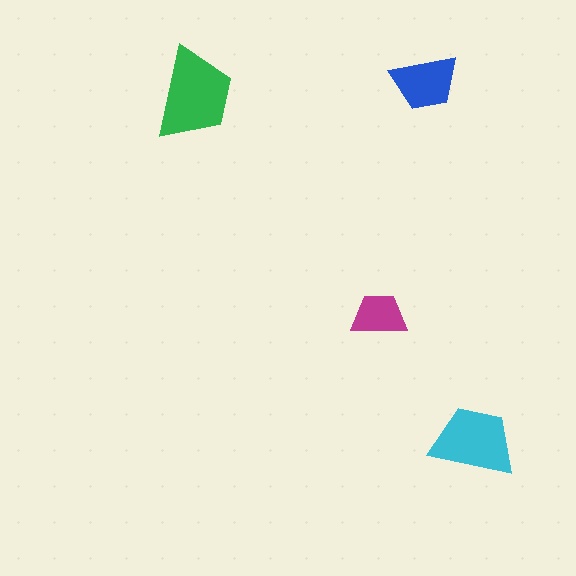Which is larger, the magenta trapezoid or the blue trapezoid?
The blue one.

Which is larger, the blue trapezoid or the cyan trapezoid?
The cyan one.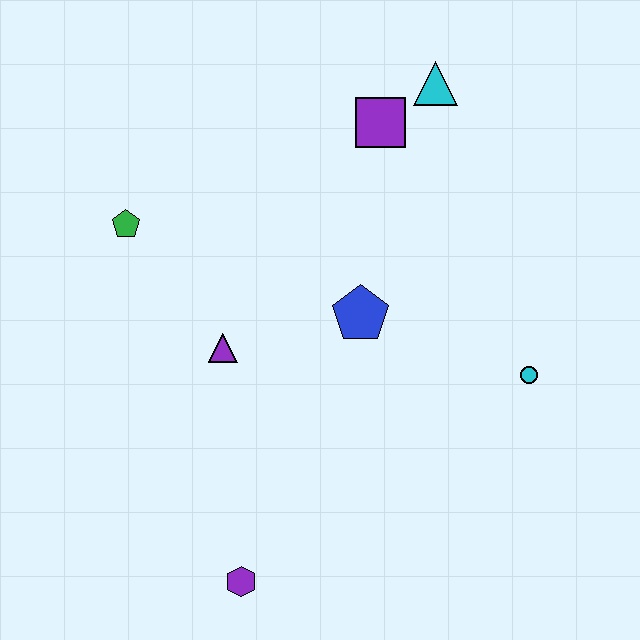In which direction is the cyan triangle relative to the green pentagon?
The cyan triangle is to the right of the green pentagon.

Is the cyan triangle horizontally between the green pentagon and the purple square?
No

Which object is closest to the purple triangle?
The blue pentagon is closest to the purple triangle.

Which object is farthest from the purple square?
The purple hexagon is farthest from the purple square.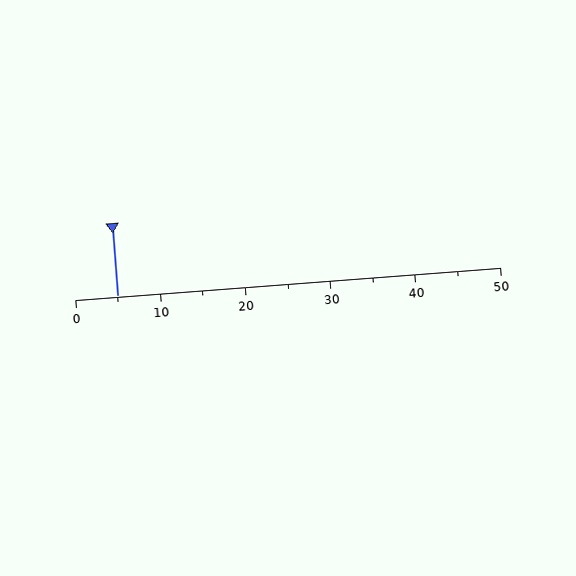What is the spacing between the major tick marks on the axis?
The major ticks are spaced 10 apart.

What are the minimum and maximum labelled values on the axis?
The axis runs from 0 to 50.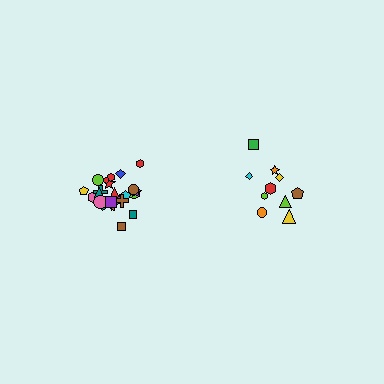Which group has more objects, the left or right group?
The left group.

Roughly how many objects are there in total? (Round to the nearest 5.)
Roughly 35 objects in total.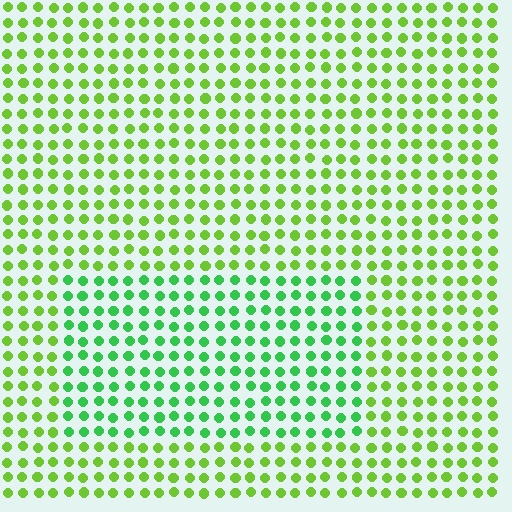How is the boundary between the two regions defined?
The boundary is defined purely by a slight shift in hue (about 35 degrees). Spacing, size, and orientation are identical on both sides.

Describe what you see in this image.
The image is filled with small lime elements in a uniform arrangement. A rectangle-shaped region is visible where the elements are tinted to a slightly different hue, forming a subtle color boundary.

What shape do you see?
I see a rectangle.